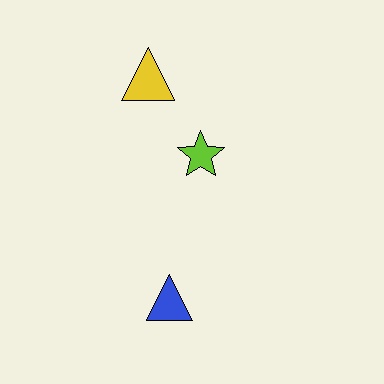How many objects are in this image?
There are 3 objects.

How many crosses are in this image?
There are no crosses.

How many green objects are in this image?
There are no green objects.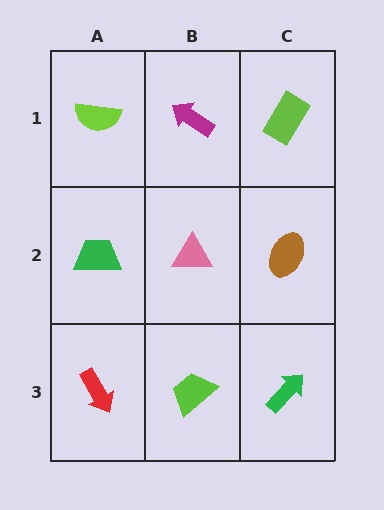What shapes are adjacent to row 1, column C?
A brown ellipse (row 2, column C), a magenta arrow (row 1, column B).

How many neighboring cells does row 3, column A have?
2.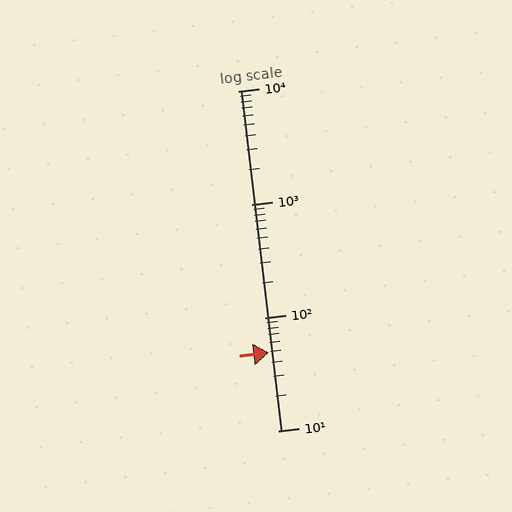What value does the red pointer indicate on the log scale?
The pointer indicates approximately 49.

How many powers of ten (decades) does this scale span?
The scale spans 3 decades, from 10 to 10000.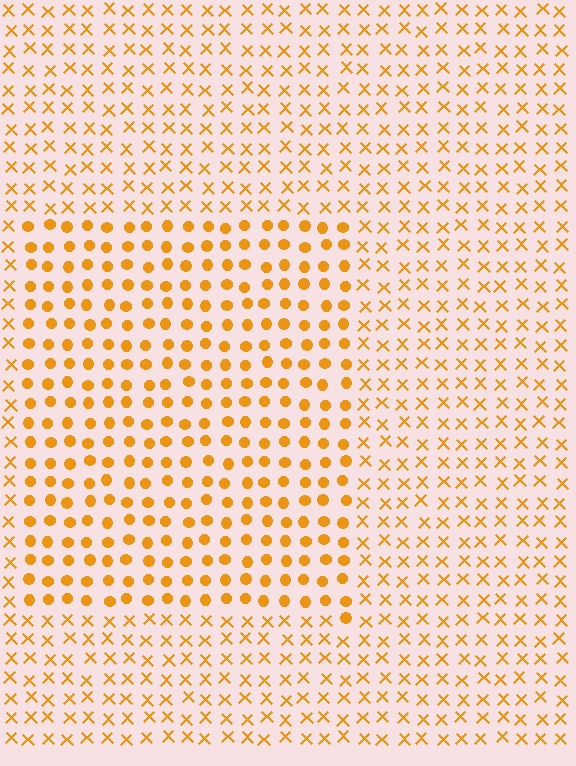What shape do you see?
I see a rectangle.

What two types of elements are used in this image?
The image uses circles inside the rectangle region and X marks outside it.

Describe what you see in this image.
The image is filled with small orange elements arranged in a uniform grid. A rectangle-shaped region contains circles, while the surrounding area contains X marks. The boundary is defined purely by the change in element shape.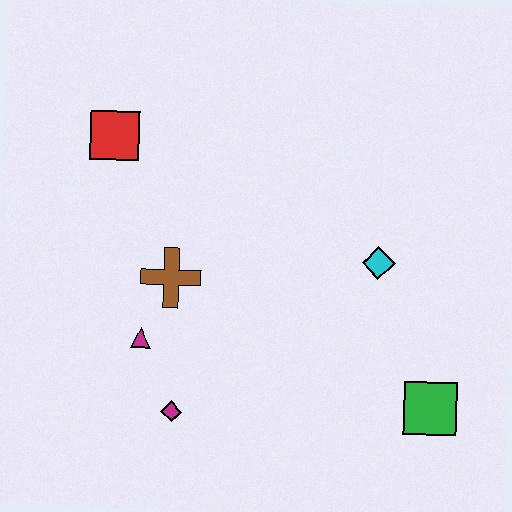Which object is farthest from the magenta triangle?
The green square is farthest from the magenta triangle.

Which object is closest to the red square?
The brown cross is closest to the red square.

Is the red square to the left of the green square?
Yes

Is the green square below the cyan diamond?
Yes